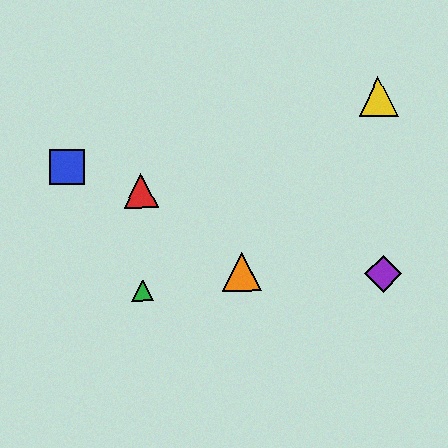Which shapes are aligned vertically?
The red triangle, the green triangle are aligned vertically.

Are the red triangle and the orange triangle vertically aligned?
No, the red triangle is at x≈141 and the orange triangle is at x≈242.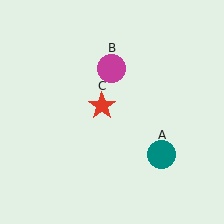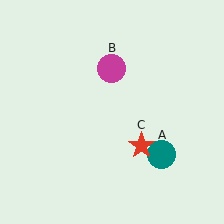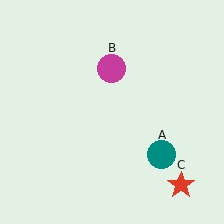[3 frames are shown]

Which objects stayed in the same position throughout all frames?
Teal circle (object A) and magenta circle (object B) remained stationary.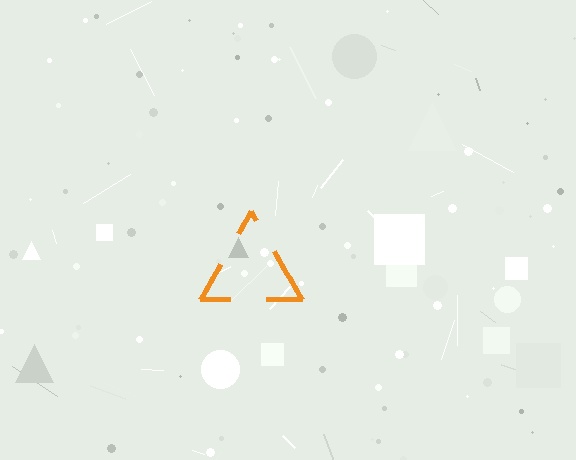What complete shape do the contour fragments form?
The contour fragments form a triangle.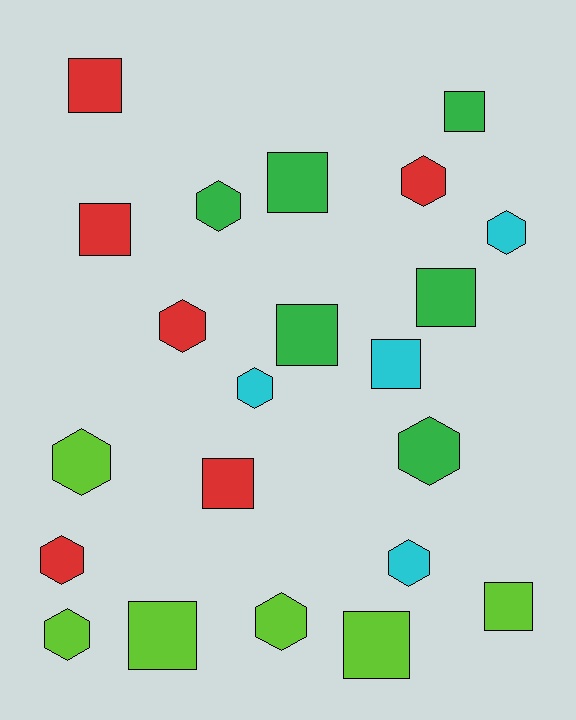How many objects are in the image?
There are 22 objects.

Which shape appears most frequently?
Square, with 11 objects.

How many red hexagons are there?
There are 3 red hexagons.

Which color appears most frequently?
Red, with 6 objects.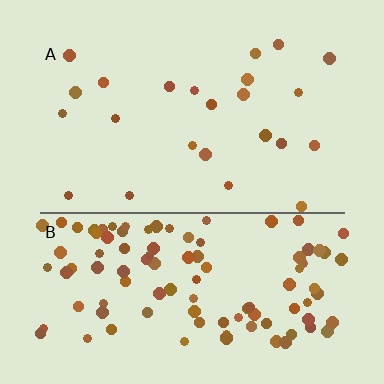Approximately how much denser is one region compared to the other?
Approximately 4.7× — region B over region A.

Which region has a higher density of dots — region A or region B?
B (the bottom).